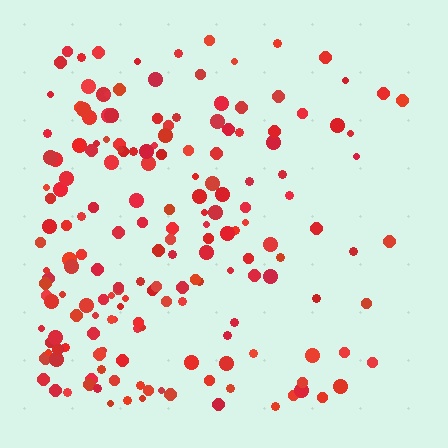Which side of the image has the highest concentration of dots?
The left.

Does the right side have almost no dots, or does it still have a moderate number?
Still a moderate number, just noticeably fewer than the left.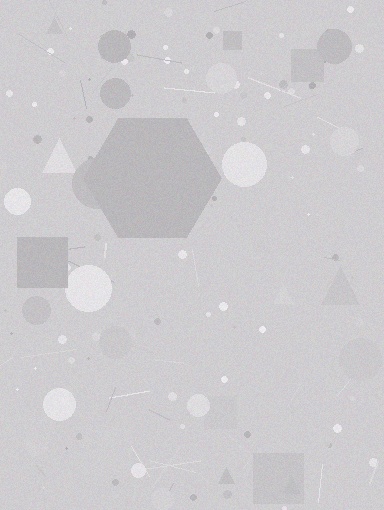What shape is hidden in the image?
A hexagon is hidden in the image.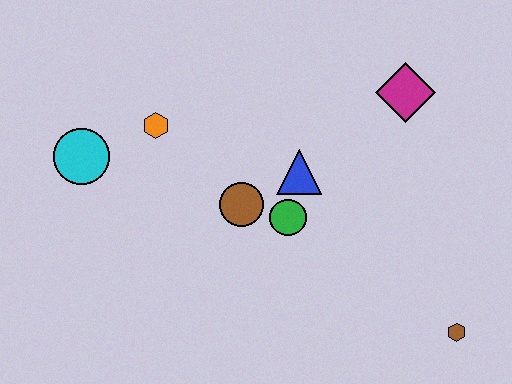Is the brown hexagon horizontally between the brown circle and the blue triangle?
No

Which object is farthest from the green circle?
The cyan circle is farthest from the green circle.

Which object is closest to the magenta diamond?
The blue triangle is closest to the magenta diamond.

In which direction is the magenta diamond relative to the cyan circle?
The magenta diamond is to the right of the cyan circle.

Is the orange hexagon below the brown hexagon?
No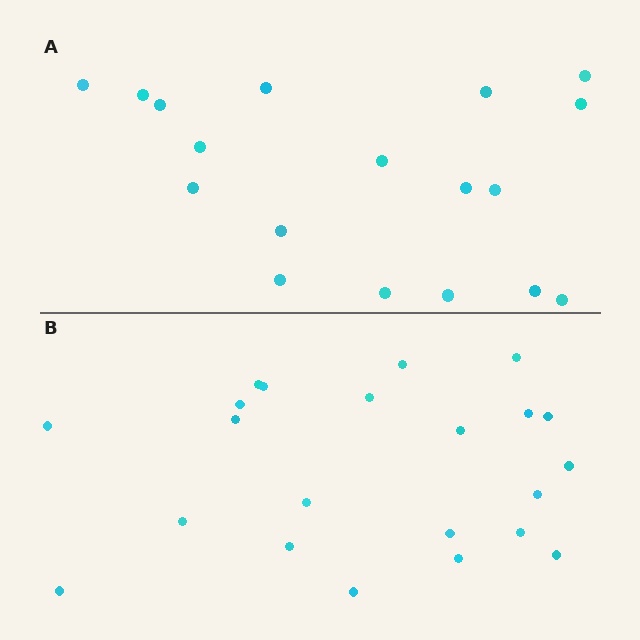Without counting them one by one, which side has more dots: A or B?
Region B (the bottom region) has more dots.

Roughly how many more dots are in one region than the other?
Region B has about 4 more dots than region A.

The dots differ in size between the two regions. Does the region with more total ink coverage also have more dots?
No. Region A has more total ink coverage because its dots are larger, but region B actually contains more individual dots. Total area can be misleading — the number of items is what matters here.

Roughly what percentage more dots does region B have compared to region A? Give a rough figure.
About 20% more.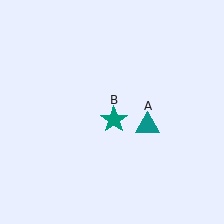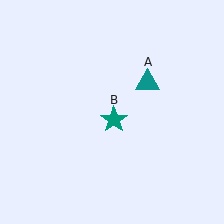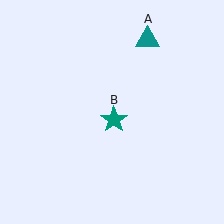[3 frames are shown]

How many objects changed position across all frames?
1 object changed position: teal triangle (object A).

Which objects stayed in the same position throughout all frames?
Teal star (object B) remained stationary.